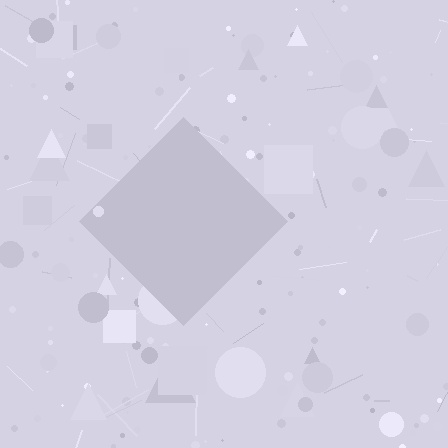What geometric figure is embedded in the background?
A diamond is embedded in the background.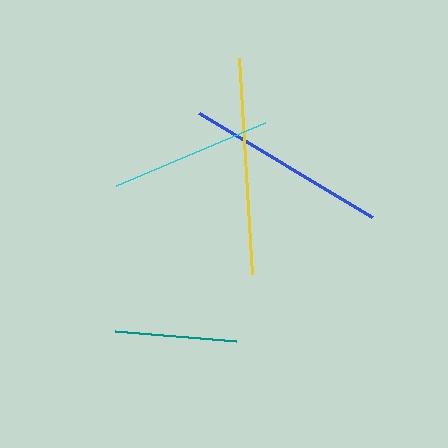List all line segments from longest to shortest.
From longest to shortest: yellow, blue, cyan, teal.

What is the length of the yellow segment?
The yellow segment is approximately 217 pixels long.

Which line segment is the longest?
The yellow line is the longest at approximately 217 pixels.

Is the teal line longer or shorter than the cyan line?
The cyan line is longer than the teal line.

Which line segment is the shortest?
The teal line is the shortest at approximately 121 pixels.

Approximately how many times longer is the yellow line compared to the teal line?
The yellow line is approximately 1.8 times the length of the teal line.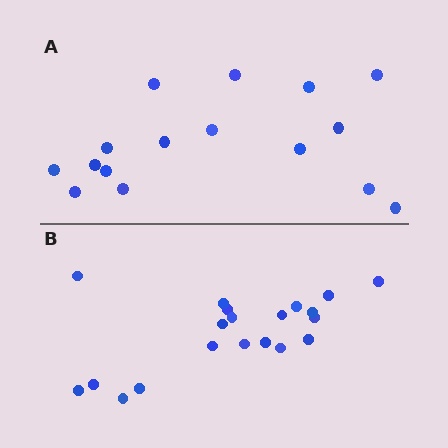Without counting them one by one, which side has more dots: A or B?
Region B (the bottom region) has more dots.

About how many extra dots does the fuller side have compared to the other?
Region B has about 4 more dots than region A.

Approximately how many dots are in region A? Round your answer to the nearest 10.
About 20 dots. (The exact count is 16, which rounds to 20.)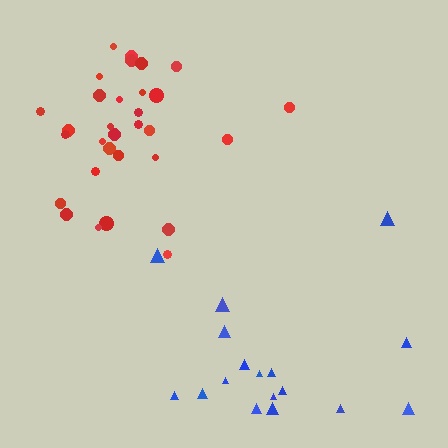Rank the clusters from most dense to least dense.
red, blue.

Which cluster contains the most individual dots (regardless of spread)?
Red (31).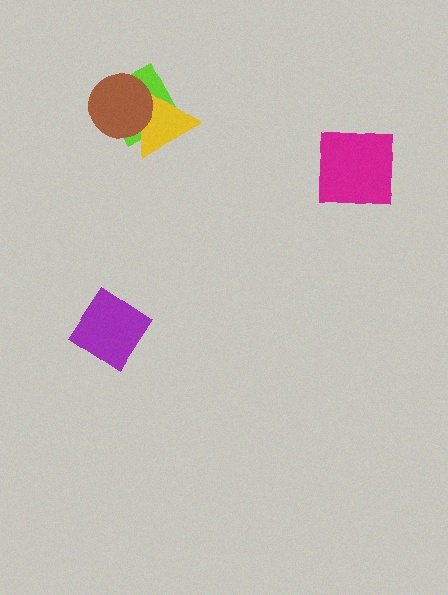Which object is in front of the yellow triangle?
The brown circle is in front of the yellow triangle.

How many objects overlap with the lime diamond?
2 objects overlap with the lime diamond.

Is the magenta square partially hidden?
No, no other shape covers it.